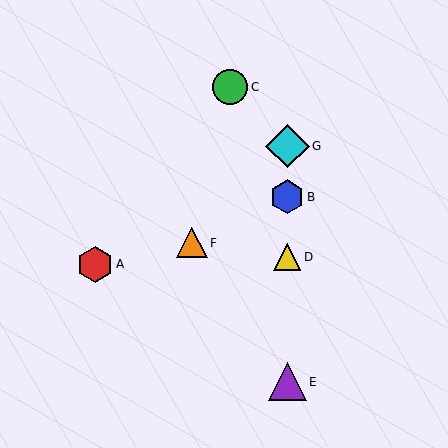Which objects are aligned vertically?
Objects B, D, E, G are aligned vertically.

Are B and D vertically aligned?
Yes, both are at x≈287.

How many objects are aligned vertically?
4 objects (B, D, E, G) are aligned vertically.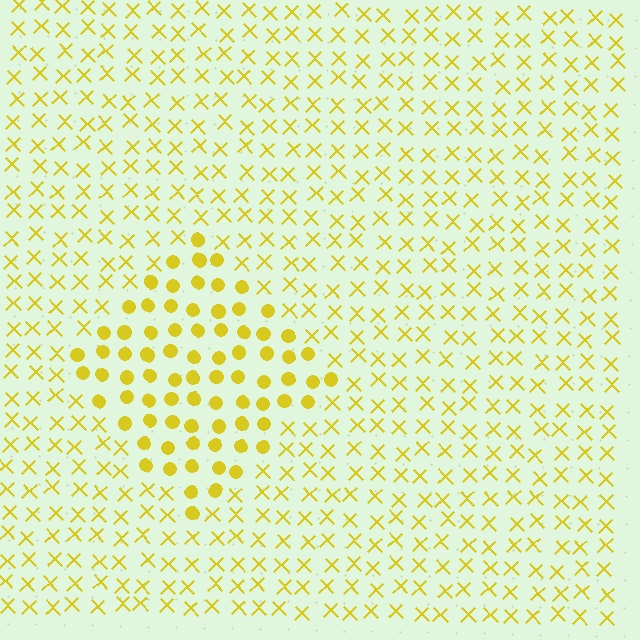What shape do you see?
I see a diamond.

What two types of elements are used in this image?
The image uses circles inside the diamond region and X marks outside it.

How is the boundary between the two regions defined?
The boundary is defined by a change in element shape: circles inside vs. X marks outside. All elements share the same color and spacing.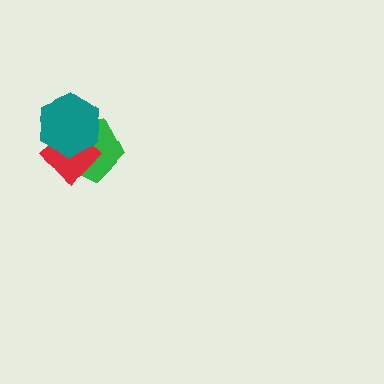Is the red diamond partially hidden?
Yes, it is partially covered by another shape.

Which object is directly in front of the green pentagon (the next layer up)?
The red diamond is directly in front of the green pentagon.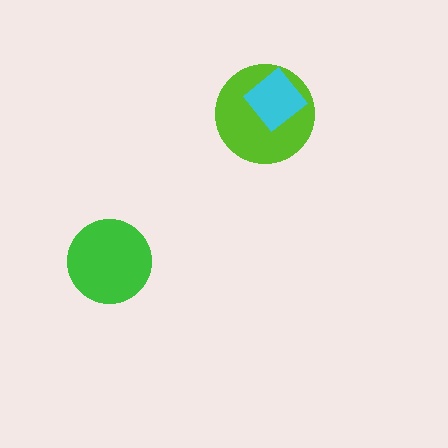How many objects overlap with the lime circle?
1 object overlaps with the lime circle.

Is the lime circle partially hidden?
Yes, it is partially covered by another shape.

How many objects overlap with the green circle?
0 objects overlap with the green circle.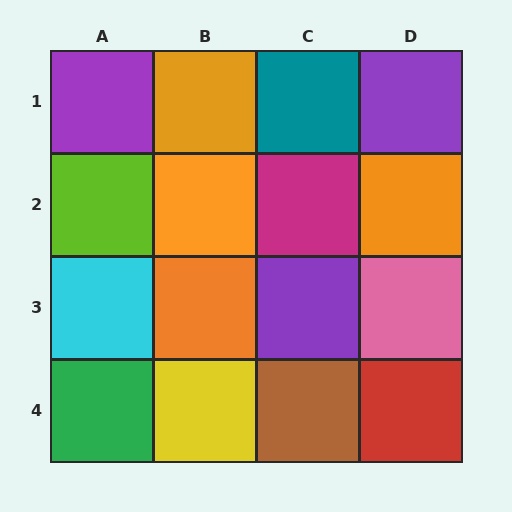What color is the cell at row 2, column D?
Orange.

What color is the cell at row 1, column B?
Orange.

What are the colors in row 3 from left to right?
Cyan, orange, purple, pink.